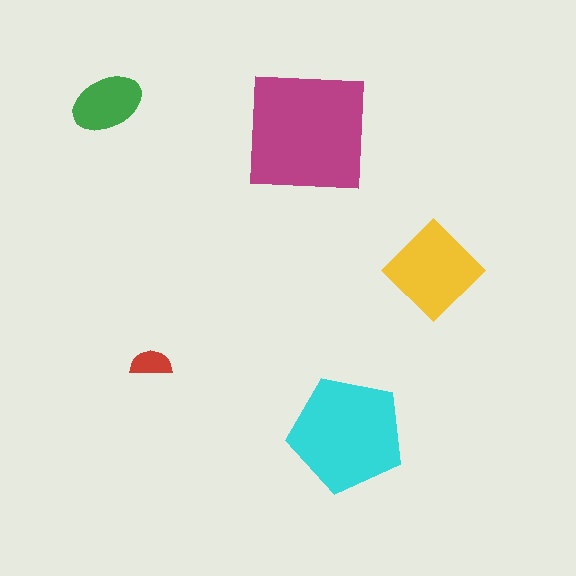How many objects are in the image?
There are 5 objects in the image.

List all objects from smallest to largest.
The red semicircle, the green ellipse, the yellow diamond, the cyan pentagon, the magenta square.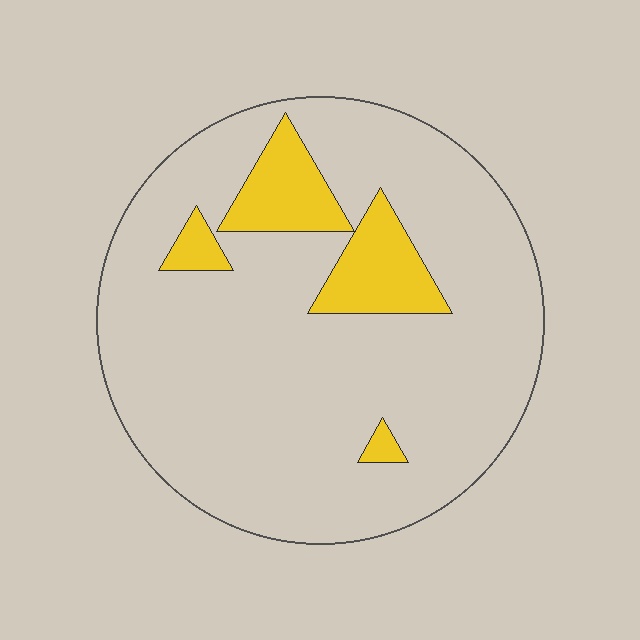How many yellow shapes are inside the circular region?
4.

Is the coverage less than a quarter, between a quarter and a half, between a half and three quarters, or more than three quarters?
Less than a quarter.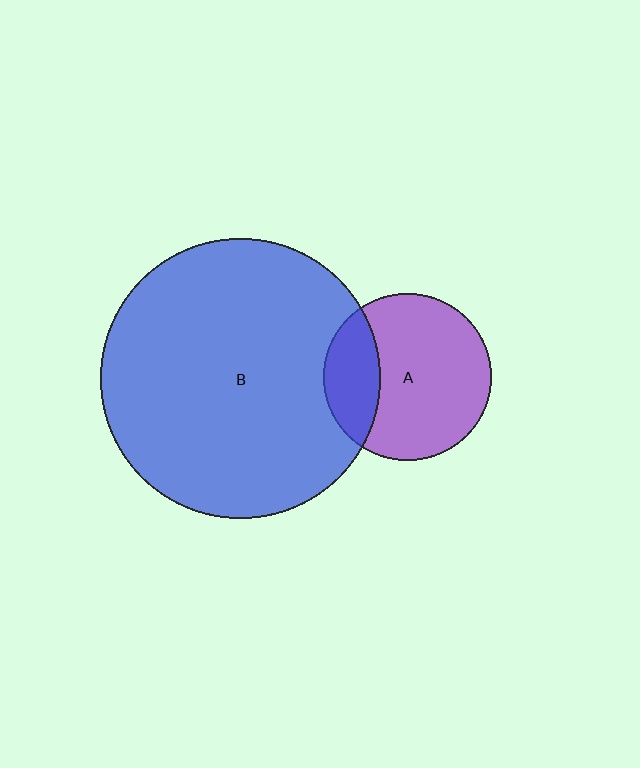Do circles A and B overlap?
Yes.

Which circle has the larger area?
Circle B (blue).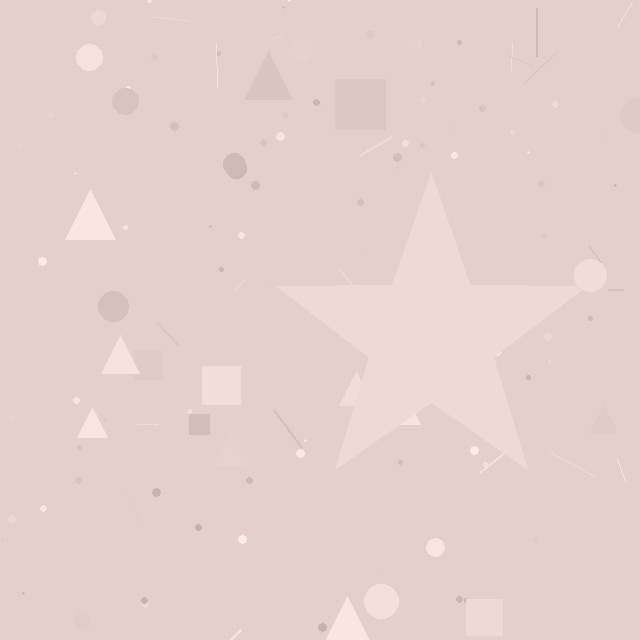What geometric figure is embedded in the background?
A star is embedded in the background.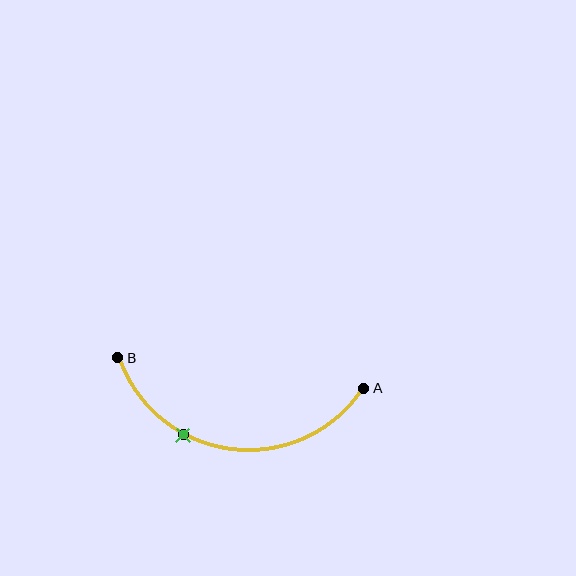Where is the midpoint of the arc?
The arc midpoint is the point on the curve farthest from the straight line joining A and B. It sits below that line.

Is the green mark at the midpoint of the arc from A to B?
No. The green mark lies on the arc but is closer to endpoint B. The arc midpoint would be at the point on the curve equidistant along the arc from both A and B.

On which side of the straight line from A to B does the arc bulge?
The arc bulges below the straight line connecting A and B.